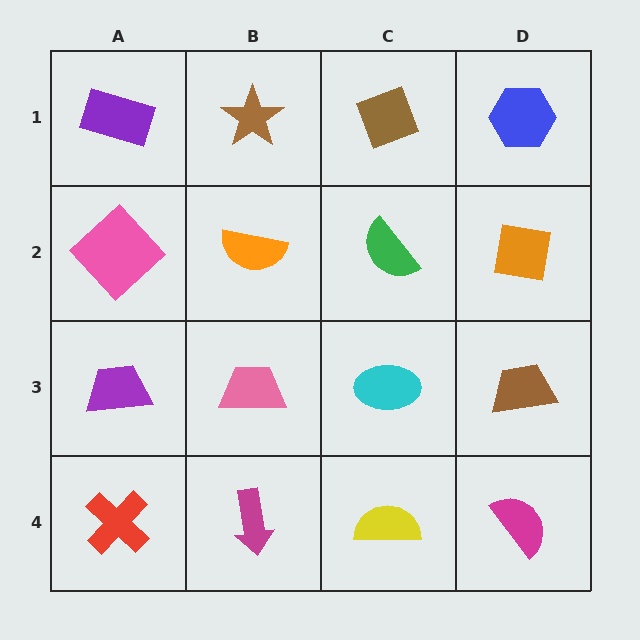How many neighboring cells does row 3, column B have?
4.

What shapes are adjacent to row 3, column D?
An orange square (row 2, column D), a magenta semicircle (row 4, column D), a cyan ellipse (row 3, column C).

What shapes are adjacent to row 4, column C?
A cyan ellipse (row 3, column C), a magenta arrow (row 4, column B), a magenta semicircle (row 4, column D).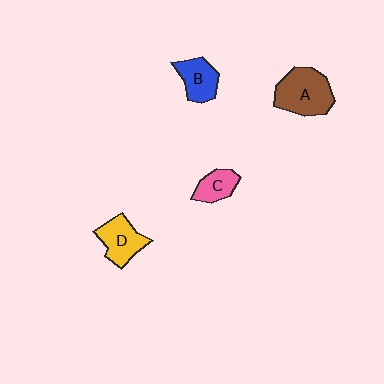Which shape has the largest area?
Shape A (brown).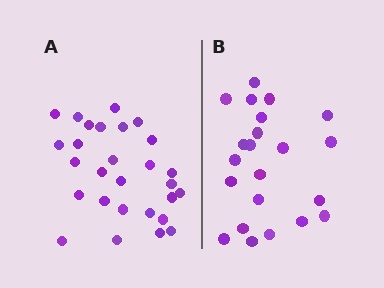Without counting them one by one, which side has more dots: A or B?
Region A (the left region) has more dots.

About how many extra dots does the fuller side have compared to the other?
Region A has about 6 more dots than region B.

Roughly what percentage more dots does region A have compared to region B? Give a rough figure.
About 25% more.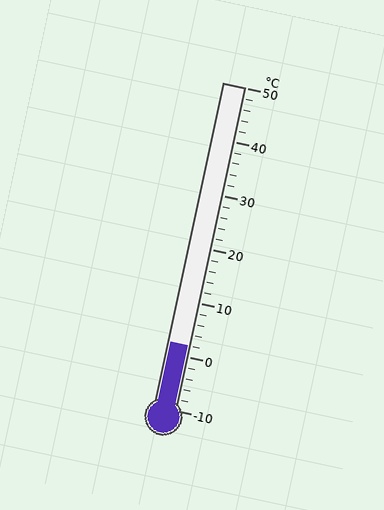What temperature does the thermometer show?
The thermometer shows approximately 2°C.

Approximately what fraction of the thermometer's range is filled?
The thermometer is filled to approximately 20% of its range.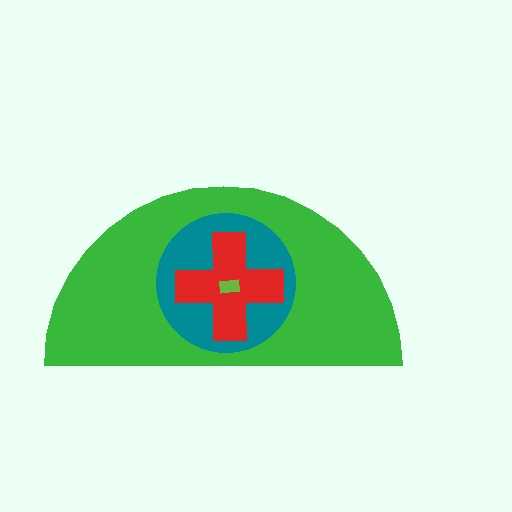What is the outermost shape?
The green semicircle.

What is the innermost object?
The lime rectangle.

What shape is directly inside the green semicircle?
The teal circle.